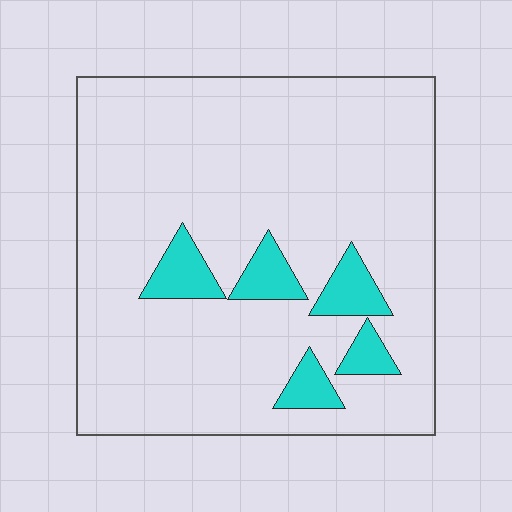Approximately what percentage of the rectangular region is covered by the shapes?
Approximately 10%.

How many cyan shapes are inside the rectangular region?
5.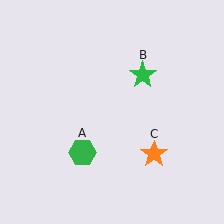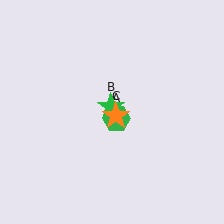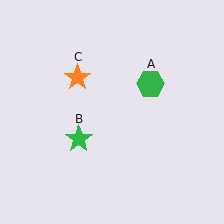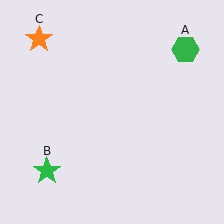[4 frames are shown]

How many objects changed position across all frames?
3 objects changed position: green hexagon (object A), green star (object B), orange star (object C).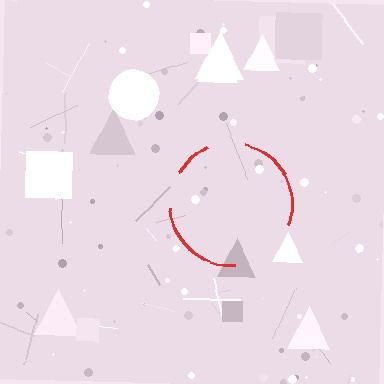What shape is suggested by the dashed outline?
The dashed outline suggests a circle.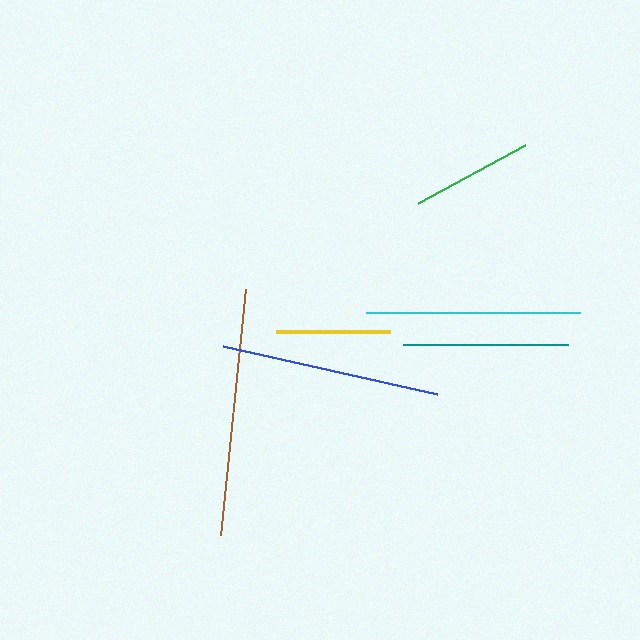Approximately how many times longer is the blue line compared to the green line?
The blue line is approximately 1.8 times the length of the green line.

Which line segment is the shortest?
The yellow line is the shortest at approximately 115 pixels.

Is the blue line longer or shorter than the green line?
The blue line is longer than the green line.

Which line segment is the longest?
The brown line is the longest at approximately 247 pixels.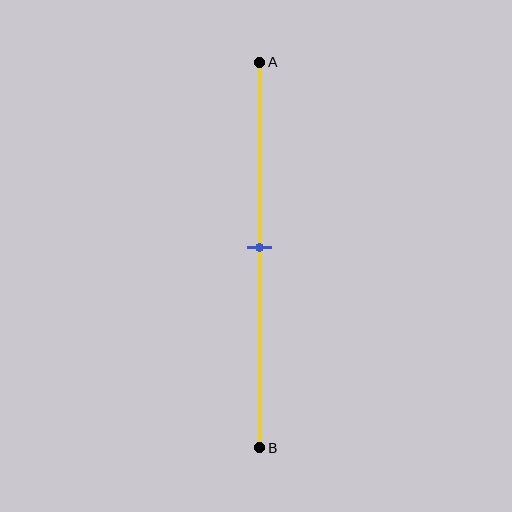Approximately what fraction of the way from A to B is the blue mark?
The blue mark is approximately 50% of the way from A to B.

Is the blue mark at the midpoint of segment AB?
Yes, the mark is approximately at the midpoint.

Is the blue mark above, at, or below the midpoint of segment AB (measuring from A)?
The blue mark is approximately at the midpoint of segment AB.